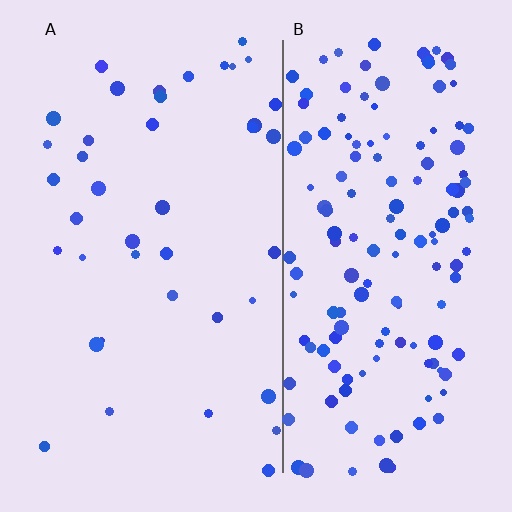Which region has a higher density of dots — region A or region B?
B (the right).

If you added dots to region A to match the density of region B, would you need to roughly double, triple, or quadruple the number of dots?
Approximately quadruple.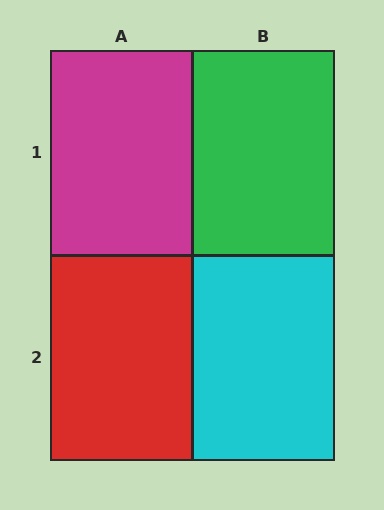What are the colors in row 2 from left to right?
Red, cyan.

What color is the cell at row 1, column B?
Green.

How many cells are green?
1 cell is green.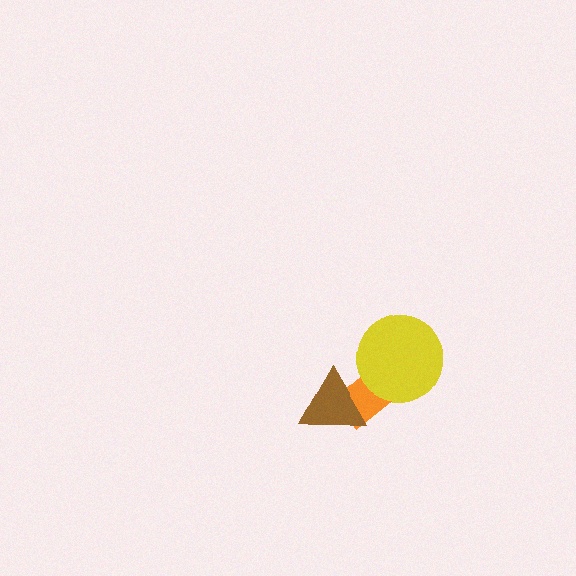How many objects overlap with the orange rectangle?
2 objects overlap with the orange rectangle.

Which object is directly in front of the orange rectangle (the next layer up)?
The brown triangle is directly in front of the orange rectangle.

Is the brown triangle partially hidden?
No, no other shape covers it.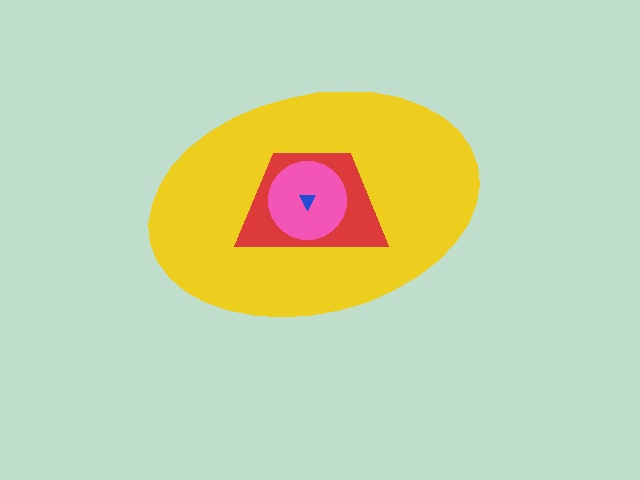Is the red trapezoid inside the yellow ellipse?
Yes.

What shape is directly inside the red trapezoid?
The pink circle.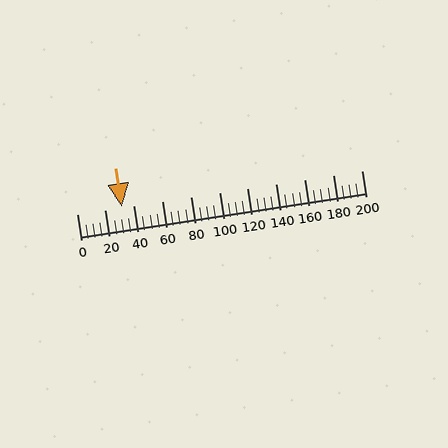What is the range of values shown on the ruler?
The ruler shows values from 0 to 200.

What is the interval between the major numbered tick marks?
The major tick marks are spaced 20 units apart.